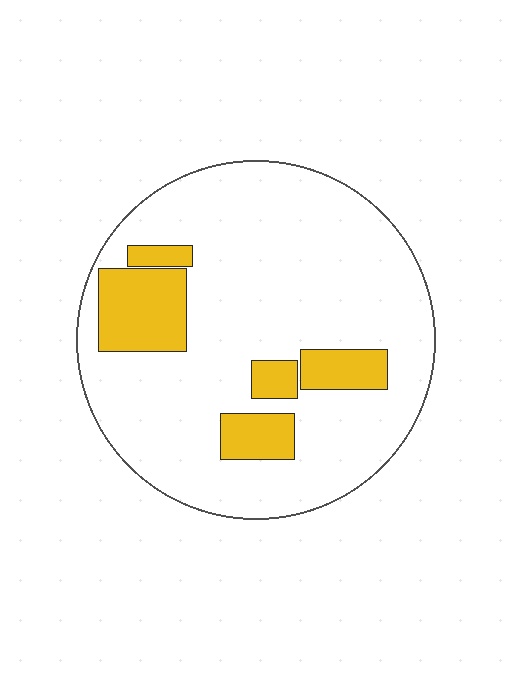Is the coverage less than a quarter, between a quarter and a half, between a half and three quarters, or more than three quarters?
Less than a quarter.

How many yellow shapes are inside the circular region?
5.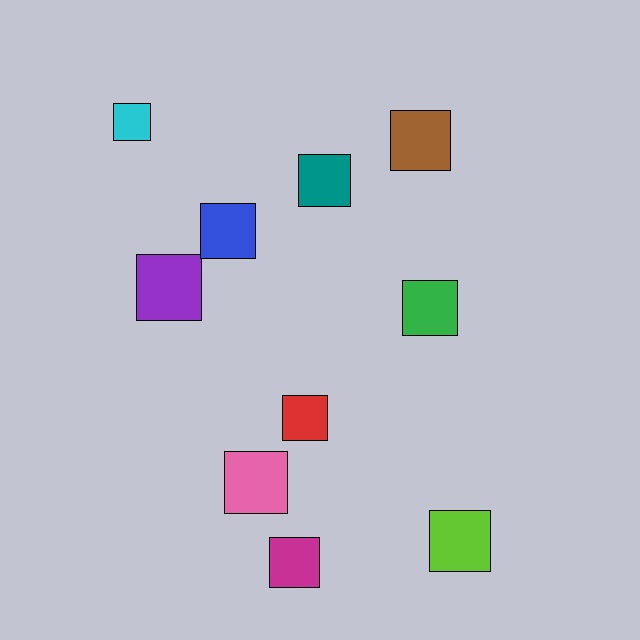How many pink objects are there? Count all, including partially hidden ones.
There is 1 pink object.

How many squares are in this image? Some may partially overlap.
There are 10 squares.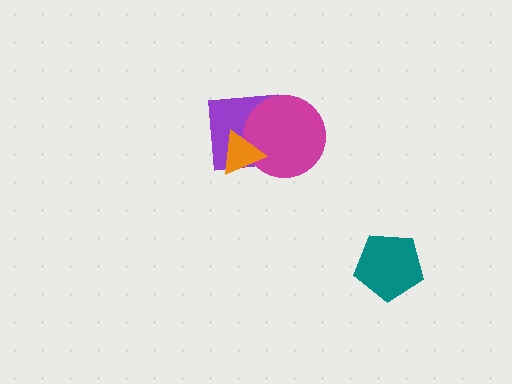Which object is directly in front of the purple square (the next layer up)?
The magenta circle is directly in front of the purple square.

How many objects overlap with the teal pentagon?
0 objects overlap with the teal pentagon.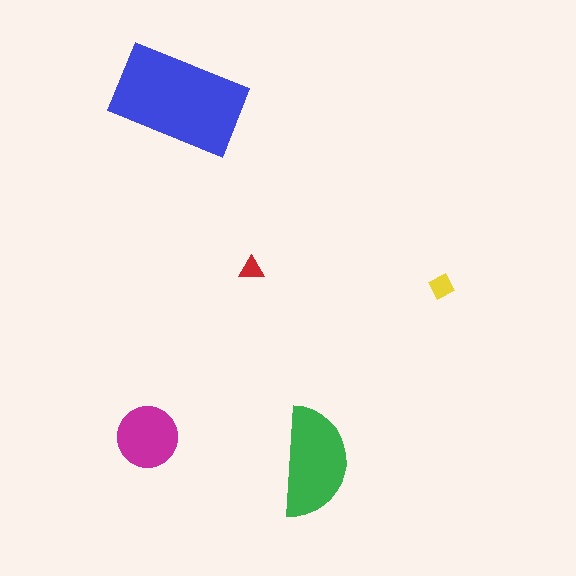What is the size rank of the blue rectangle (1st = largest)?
1st.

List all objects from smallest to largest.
The red triangle, the yellow diamond, the magenta circle, the green semicircle, the blue rectangle.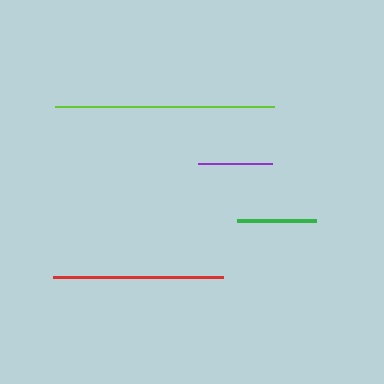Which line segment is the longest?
The lime line is the longest at approximately 219 pixels.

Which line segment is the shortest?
The purple line is the shortest at approximately 74 pixels.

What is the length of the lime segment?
The lime segment is approximately 219 pixels long.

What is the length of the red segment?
The red segment is approximately 170 pixels long.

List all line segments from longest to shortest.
From longest to shortest: lime, red, green, purple.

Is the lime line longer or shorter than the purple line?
The lime line is longer than the purple line.